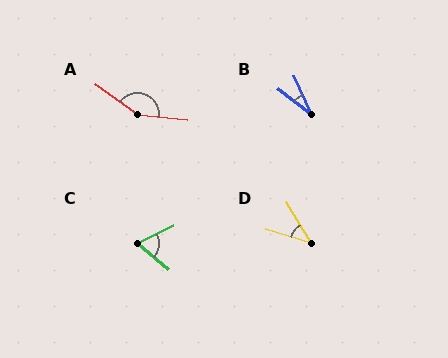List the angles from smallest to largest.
B (28°), D (42°), C (66°), A (150°).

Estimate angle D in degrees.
Approximately 42 degrees.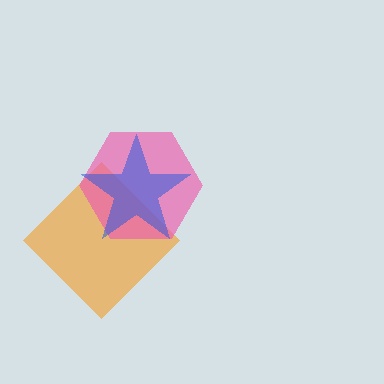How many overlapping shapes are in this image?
There are 3 overlapping shapes in the image.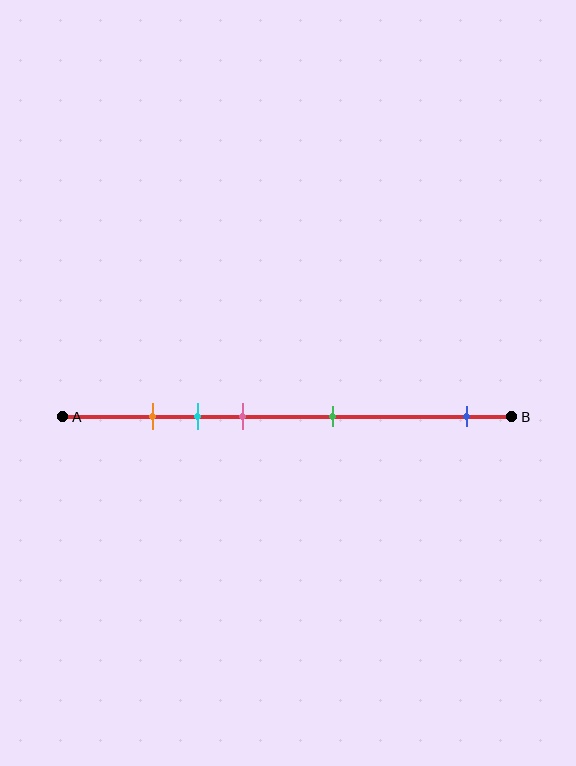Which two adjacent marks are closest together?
The orange and cyan marks are the closest adjacent pair.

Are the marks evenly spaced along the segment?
No, the marks are not evenly spaced.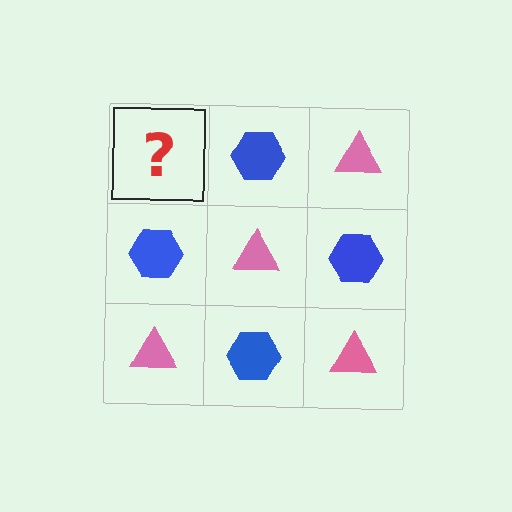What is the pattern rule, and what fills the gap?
The rule is that it alternates pink triangle and blue hexagon in a checkerboard pattern. The gap should be filled with a pink triangle.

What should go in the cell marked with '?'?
The missing cell should contain a pink triangle.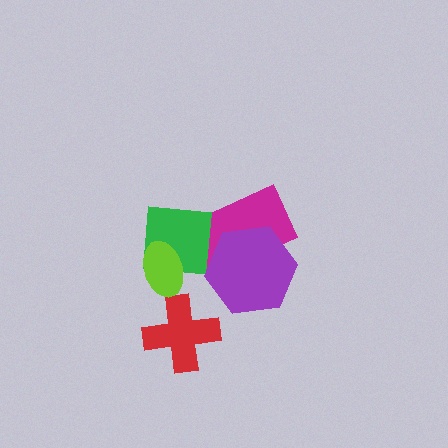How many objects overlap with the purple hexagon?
1 object overlaps with the purple hexagon.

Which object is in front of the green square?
The lime ellipse is in front of the green square.